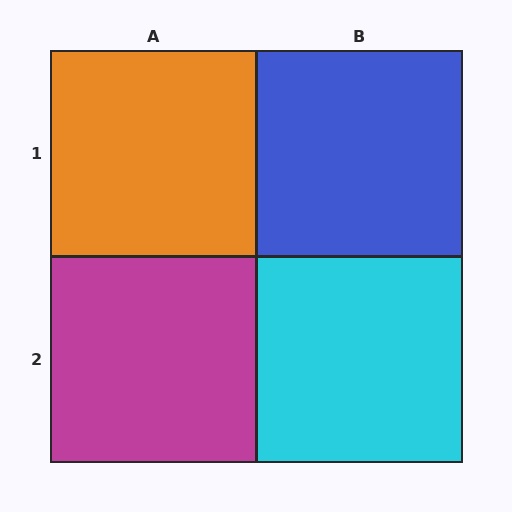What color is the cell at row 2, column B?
Cyan.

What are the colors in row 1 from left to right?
Orange, blue.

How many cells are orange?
1 cell is orange.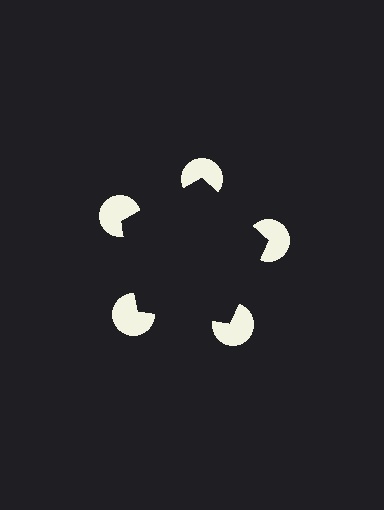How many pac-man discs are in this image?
There are 5 — one at each vertex of the illusory pentagon.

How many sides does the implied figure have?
5 sides.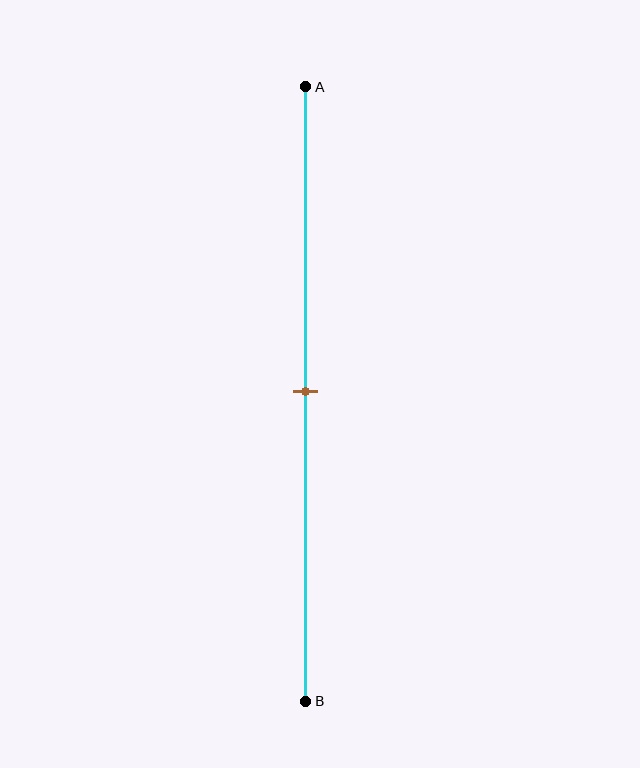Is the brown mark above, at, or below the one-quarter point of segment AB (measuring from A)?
The brown mark is below the one-quarter point of segment AB.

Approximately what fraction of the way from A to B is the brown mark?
The brown mark is approximately 50% of the way from A to B.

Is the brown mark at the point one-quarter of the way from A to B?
No, the mark is at about 50% from A, not at the 25% one-quarter point.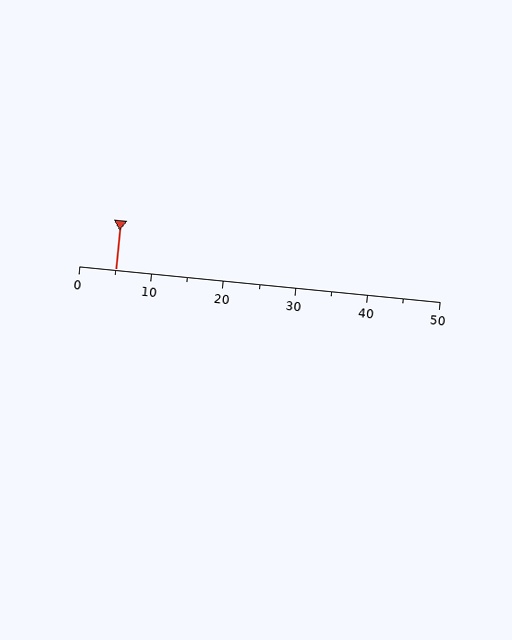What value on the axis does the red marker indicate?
The marker indicates approximately 5.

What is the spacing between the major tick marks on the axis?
The major ticks are spaced 10 apart.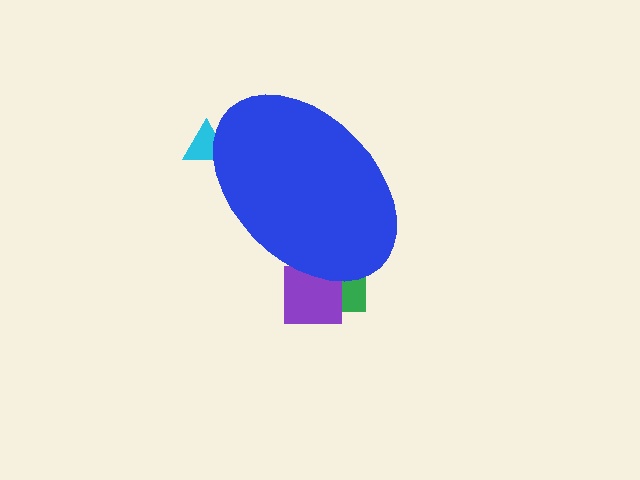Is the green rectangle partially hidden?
Yes, the green rectangle is partially hidden behind the blue ellipse.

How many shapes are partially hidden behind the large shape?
3 shapes are partially hidden.